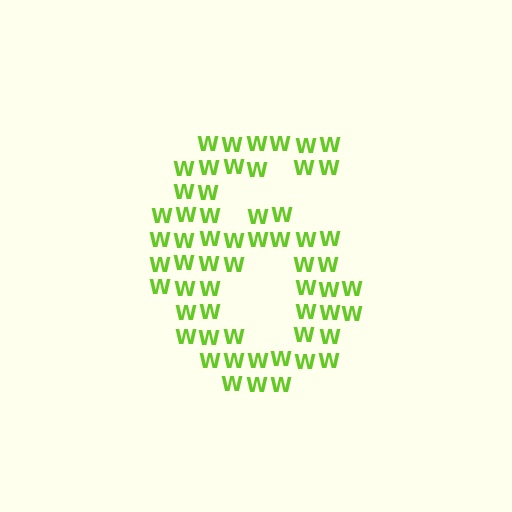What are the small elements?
The small elements are letter W's.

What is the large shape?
The large shape is the digit 6.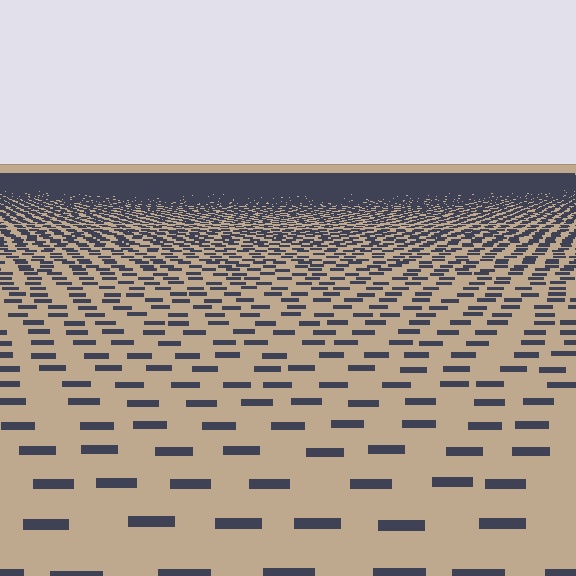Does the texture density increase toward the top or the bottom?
Density increases toward the top.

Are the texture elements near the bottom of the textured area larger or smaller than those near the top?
Larger. Near the bottom, elements are closer to the viewer and appear at a bigger on-screen size.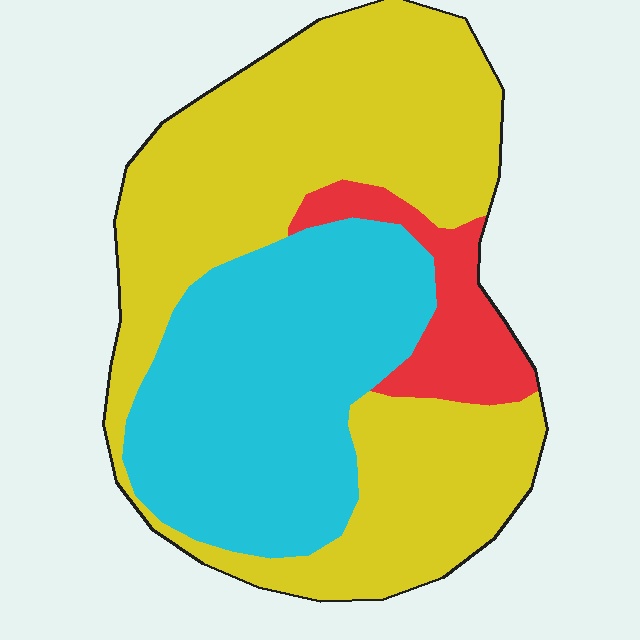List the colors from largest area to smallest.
From largest to smallest: yellow, cyan, red.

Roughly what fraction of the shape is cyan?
Cyan covers around 35% of the shape.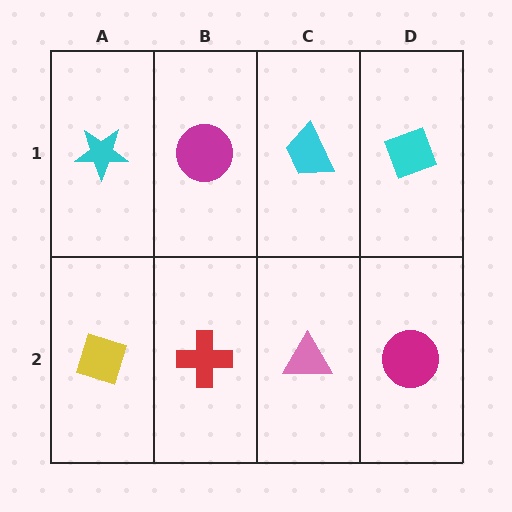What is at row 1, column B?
A magenta circle.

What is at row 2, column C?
A pink triangle.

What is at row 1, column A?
A cyan star.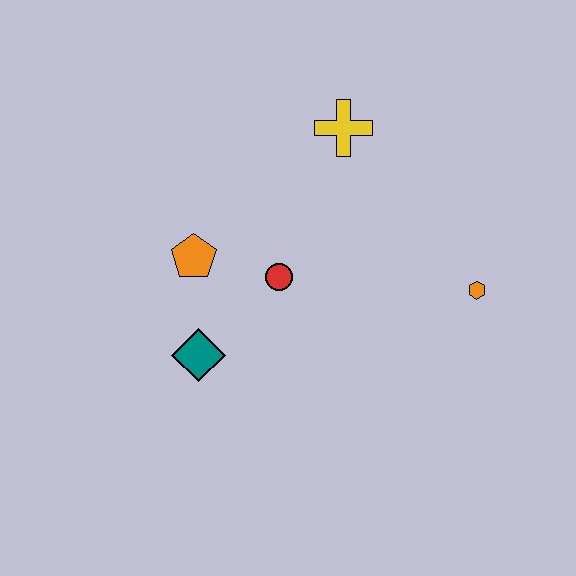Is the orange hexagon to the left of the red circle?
No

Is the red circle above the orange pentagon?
No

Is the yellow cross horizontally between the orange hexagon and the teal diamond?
Yes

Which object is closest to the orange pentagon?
The red circle is closest to the orange pentagon.